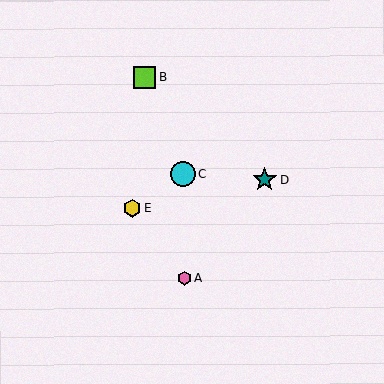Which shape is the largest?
The cyan circle (labeled C) is the largest.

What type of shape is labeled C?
Shape C is a cyan circle.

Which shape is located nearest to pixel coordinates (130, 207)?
The yellow hexagon (labeled E) at (132, 208) is nearest to that location.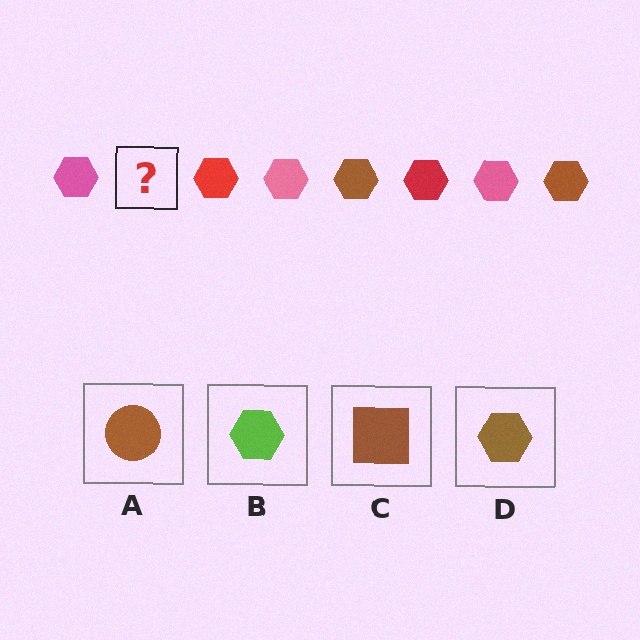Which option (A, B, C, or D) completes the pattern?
D.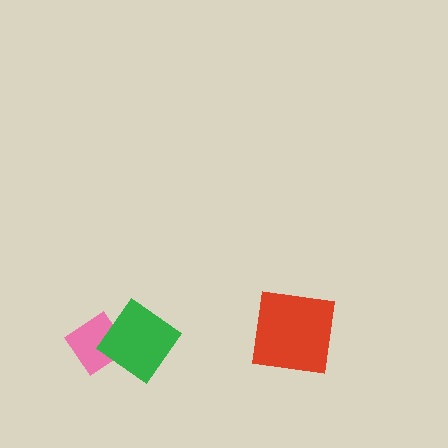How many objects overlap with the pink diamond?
1 object overlaps with the pink diamond.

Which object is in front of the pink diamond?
The green diamond is in front of the pink diamond.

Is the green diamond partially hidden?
No, no other shape covers it.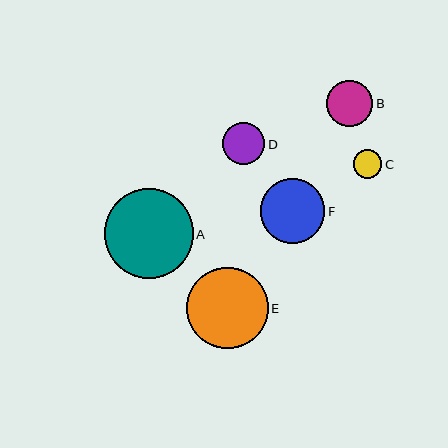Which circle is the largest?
Circle A is the largest with a size of approximately 89 pixels.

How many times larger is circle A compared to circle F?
Circle A is approximately 1.4 times the size of circle F.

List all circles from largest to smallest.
From largest to smallest: A, E, F, B, D, C.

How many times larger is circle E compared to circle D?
Circle E is approximately 1.9 times the size of circle D.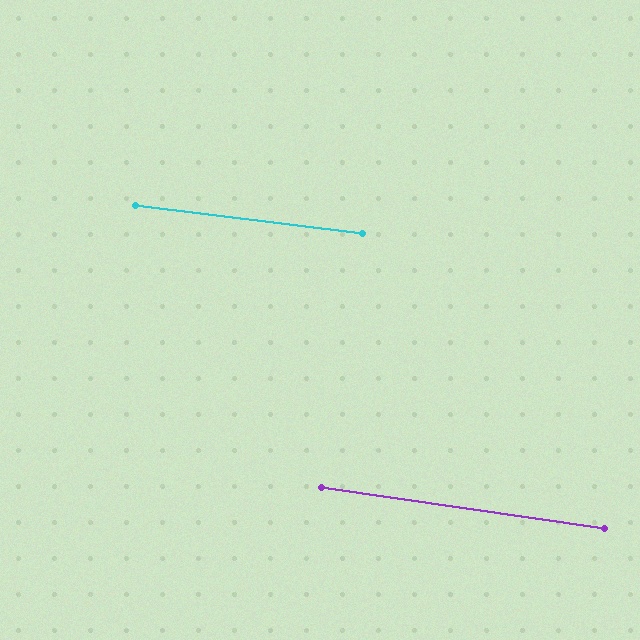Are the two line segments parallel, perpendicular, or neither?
Parallel — their directions differ by only 1.2°.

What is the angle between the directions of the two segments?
Approximately 1 degree.